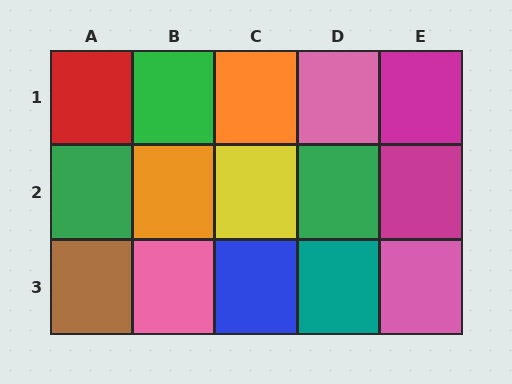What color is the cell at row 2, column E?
Magenta.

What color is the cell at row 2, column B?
Orange.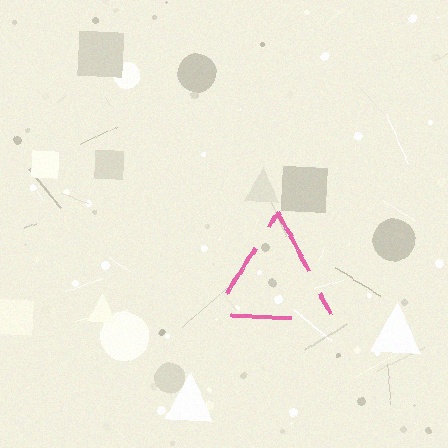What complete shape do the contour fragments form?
The contour fragments form a triangle.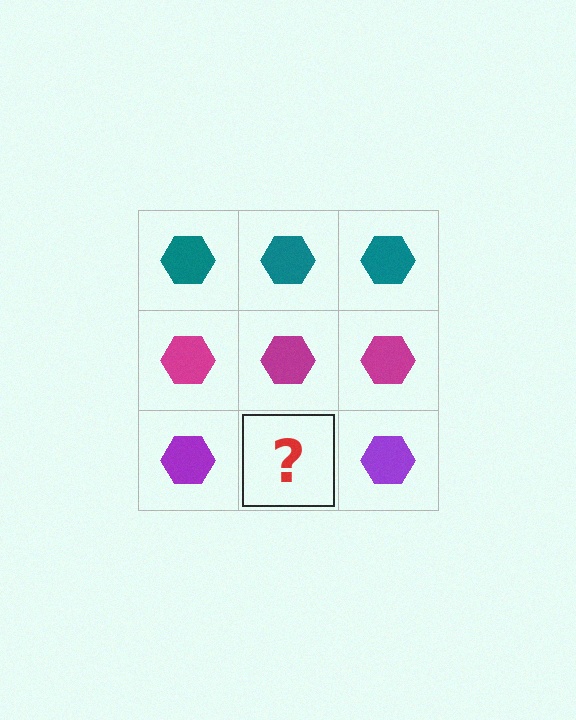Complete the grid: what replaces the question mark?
The question mark should be replaced with a purple hexagon.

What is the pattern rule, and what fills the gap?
The rule is that each row has a consistent color. The gap should be filled with a purple hexagon.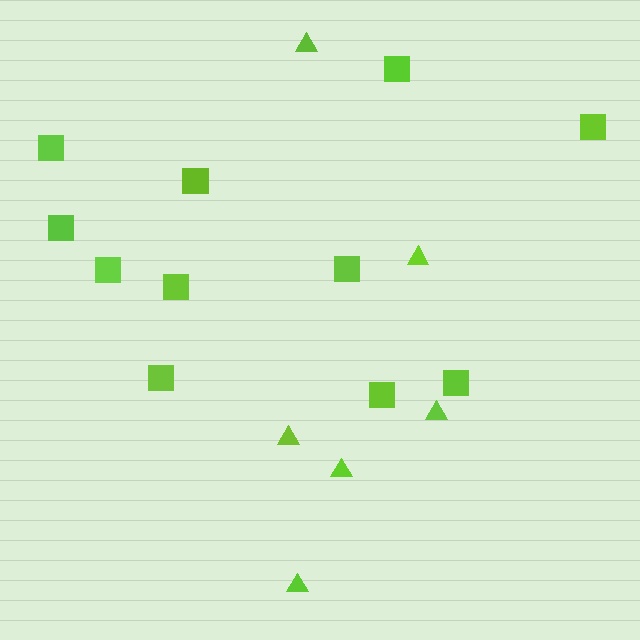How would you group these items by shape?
There are 2 groups: one group of squares (11) and one group of triangles (6).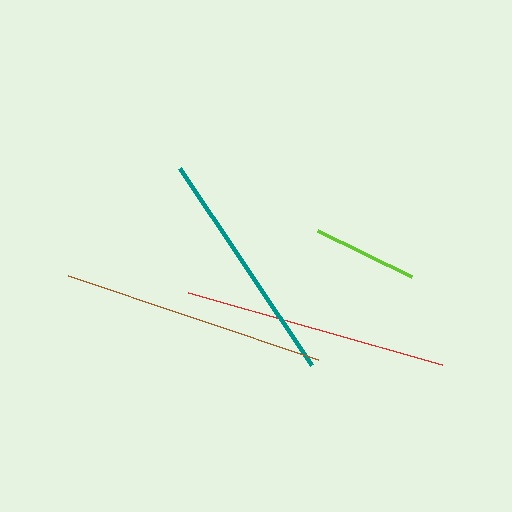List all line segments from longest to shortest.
From longest to shortest: red, brown, teal, lime.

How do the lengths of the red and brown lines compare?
The red and brown lines are approximately the same length.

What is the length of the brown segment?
The brown segment is approximately 263 pixels long.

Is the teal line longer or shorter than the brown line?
The brown line is longer than the teal line.